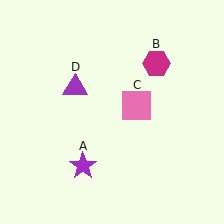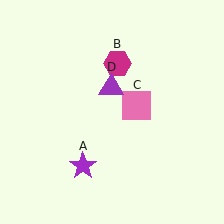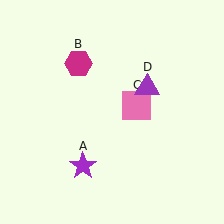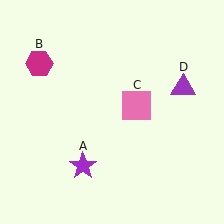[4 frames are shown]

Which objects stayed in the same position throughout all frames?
Purple star (object A) and pink square (object C) remained stationary.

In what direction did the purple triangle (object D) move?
The purple triangle (object D) moved right.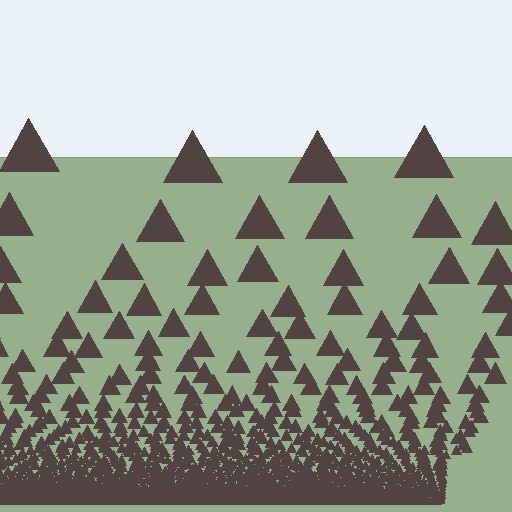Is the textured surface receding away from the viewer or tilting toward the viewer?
The surface appears to tilt toward the viewer. Texture elements get larger and sparser toward the top.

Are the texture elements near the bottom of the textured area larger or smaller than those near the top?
Smaller. The gradient is inverted — elements near the bottom are smaller and denser.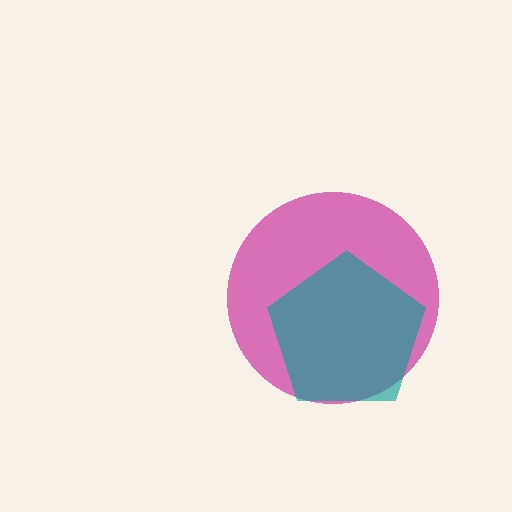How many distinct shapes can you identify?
There are 2 distinct shapes: a magenta circle, a teal pentagon.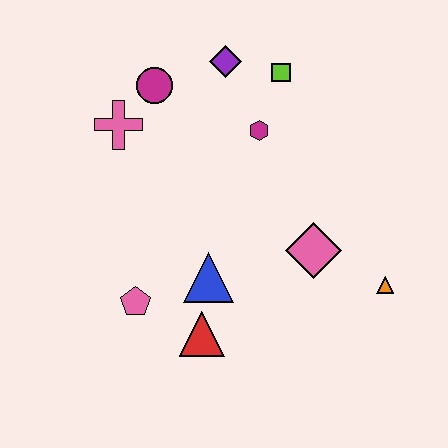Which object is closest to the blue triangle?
The red triangle is closest to the blue triangle.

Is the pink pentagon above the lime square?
No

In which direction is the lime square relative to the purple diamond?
The lime square is to the right of the purple diamond.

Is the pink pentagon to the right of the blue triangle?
No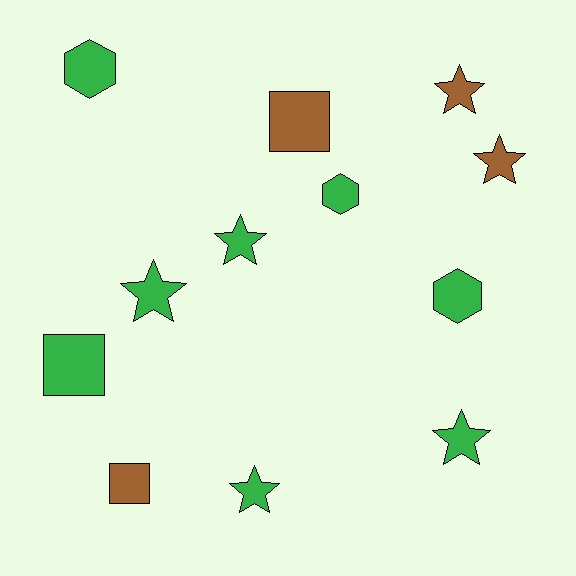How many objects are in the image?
There are 12 objects.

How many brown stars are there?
There are 2 brown stars.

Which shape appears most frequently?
Star, with 6 objects.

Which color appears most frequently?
Green, with 8 objects.